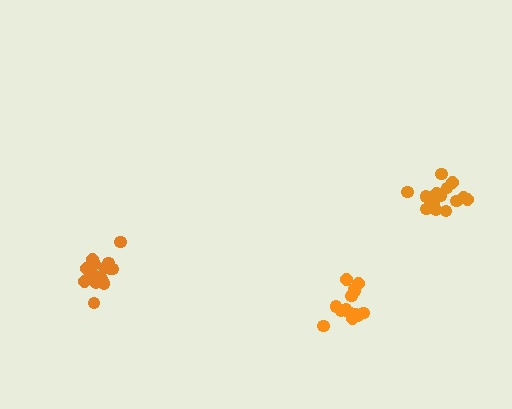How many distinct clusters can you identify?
There are 3 distinct clusters.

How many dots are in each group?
Group 1: 17 dots, Group 2: 14 dots, Group 3: 19 dots (50 total).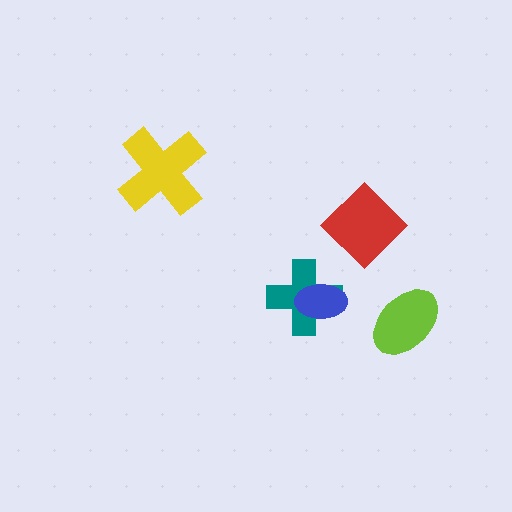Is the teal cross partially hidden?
Yes, it is partially covered by another shape.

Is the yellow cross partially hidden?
No, no other shape covers it.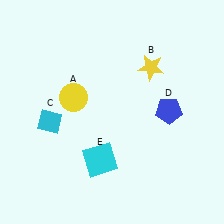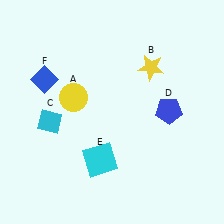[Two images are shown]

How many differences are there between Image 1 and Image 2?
There is 1 difference between the two images.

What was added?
A blue diamond (F) was added in Image 2.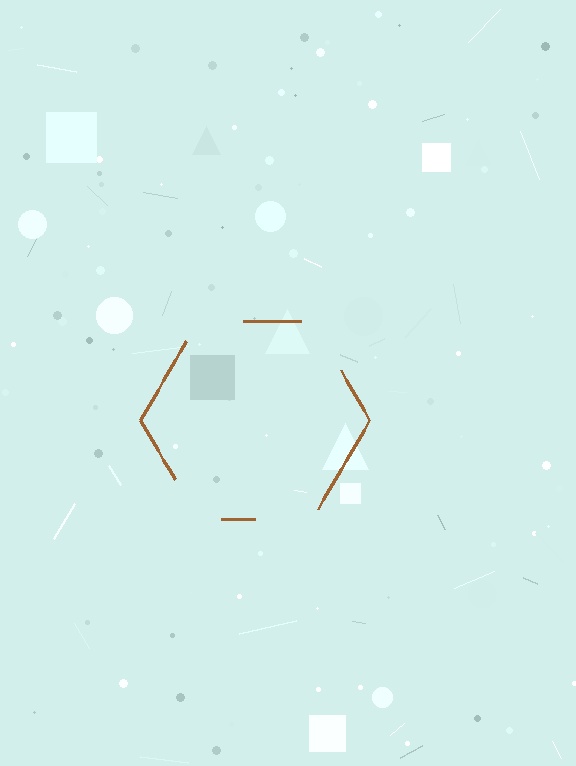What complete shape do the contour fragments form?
The contour fragments form a hexagon.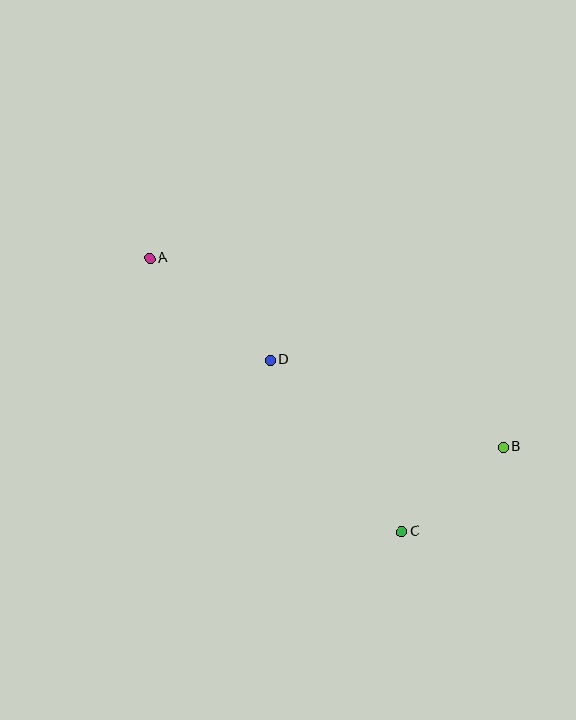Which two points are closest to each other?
Points B and C are closest to each other.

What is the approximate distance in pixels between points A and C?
The distance between A and C is approximately 372 pixels.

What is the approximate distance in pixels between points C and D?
The distance between C and D is approximately 216 pixels.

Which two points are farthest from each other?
Points A and B are farthest from each other.